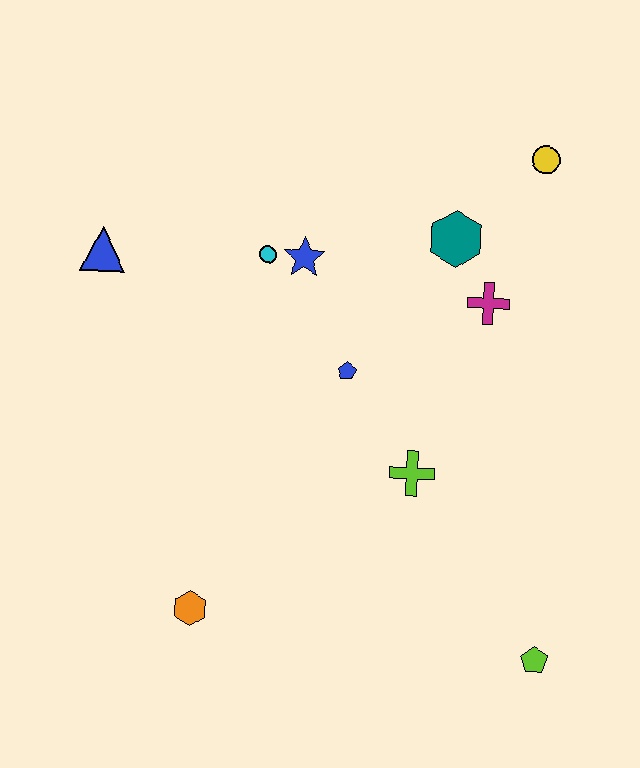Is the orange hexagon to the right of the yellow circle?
No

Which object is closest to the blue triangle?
The cyan circle is closest to the blue triangle.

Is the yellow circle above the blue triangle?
Yes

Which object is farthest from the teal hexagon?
The orange hexagon is farthest from the teal hexagon.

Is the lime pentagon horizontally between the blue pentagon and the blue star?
No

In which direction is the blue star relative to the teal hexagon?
The blue star is to the left of the teal hexagon.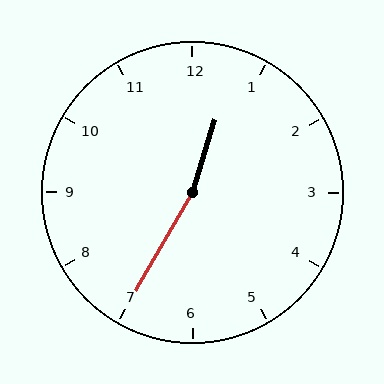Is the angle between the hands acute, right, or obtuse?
It is obtuse.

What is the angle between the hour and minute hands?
Approximately 168 degrees.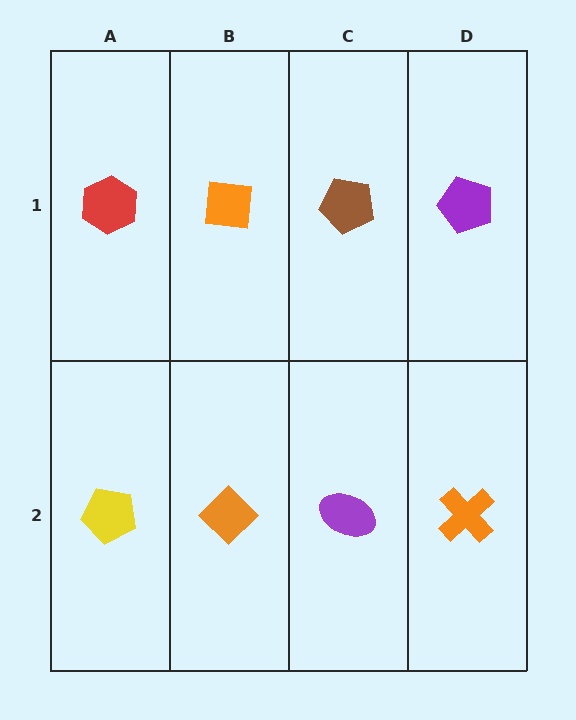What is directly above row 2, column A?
A red hexagon.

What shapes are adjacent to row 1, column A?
A yellow pentagon (row 2, column A), an orange square (row 1, column B).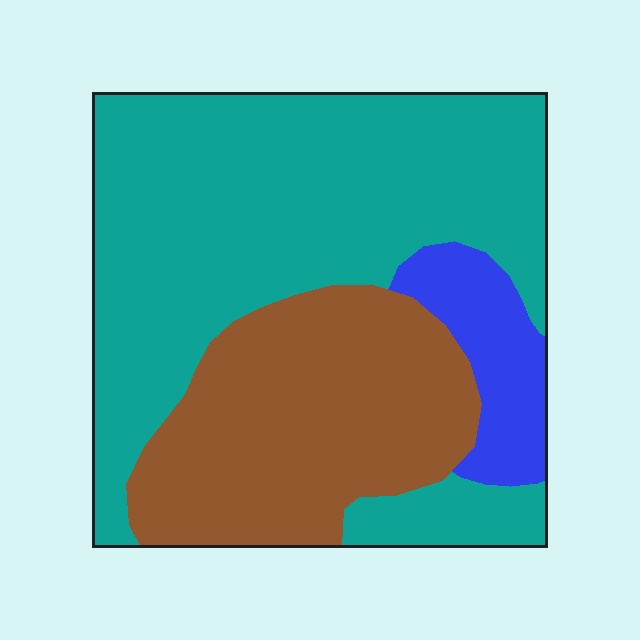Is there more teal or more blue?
Teal.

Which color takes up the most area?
Teal, at roughly 60%.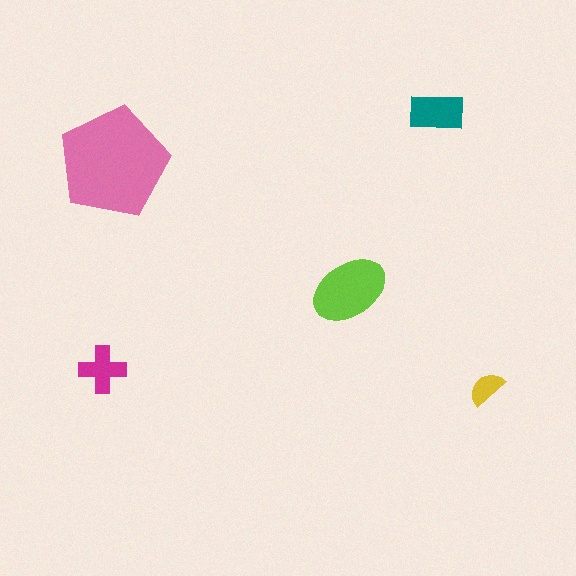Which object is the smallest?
The yellow semicircle.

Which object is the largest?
The pink pentagon.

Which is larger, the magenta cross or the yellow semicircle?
The magenta cross.